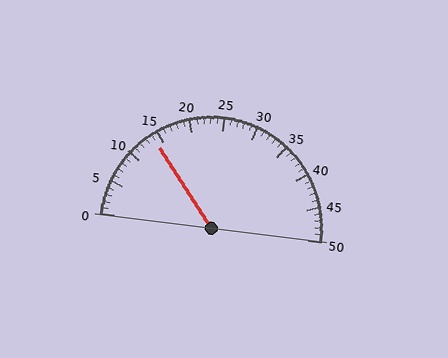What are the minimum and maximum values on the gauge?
The gauge ranges from 0 to 50.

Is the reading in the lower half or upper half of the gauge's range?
The reading is in the lower half of the range (0 to 50).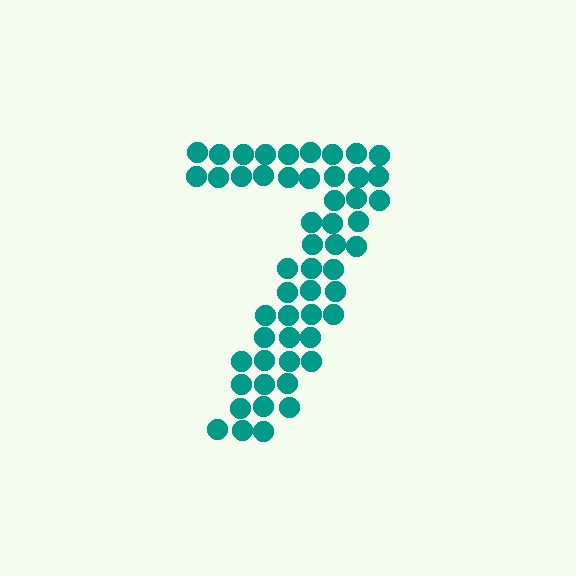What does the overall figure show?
The overall figure shows the digit 7.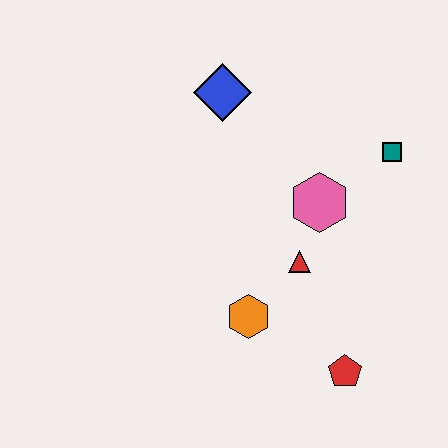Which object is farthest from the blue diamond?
The red pentagon is farthest from the blue diamond.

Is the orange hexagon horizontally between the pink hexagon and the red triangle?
No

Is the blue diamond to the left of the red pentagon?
Yes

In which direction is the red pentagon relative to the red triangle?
The red pentagon is below the red triangle.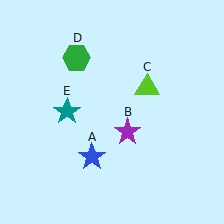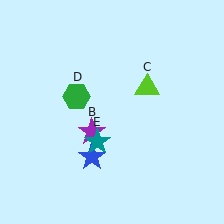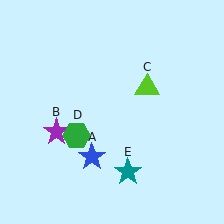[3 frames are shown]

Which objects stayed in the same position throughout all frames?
Blue star (object A) and lime triangle (object C) remained stationary.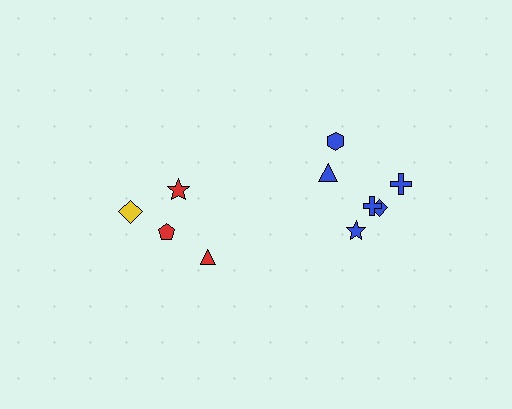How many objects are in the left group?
There are 4 objects.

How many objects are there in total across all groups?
There are 10 objects.